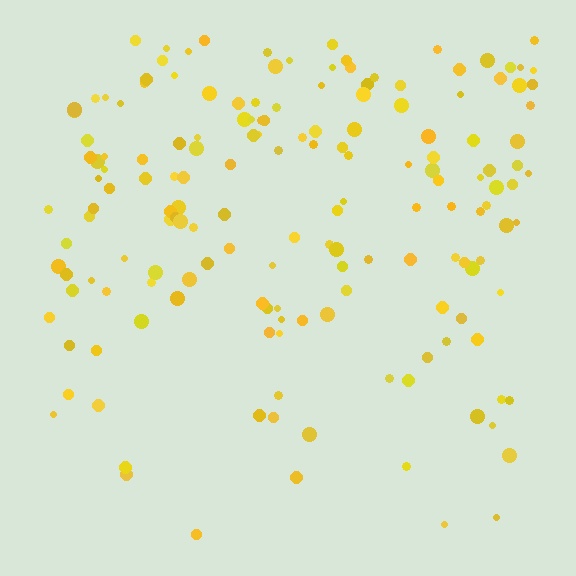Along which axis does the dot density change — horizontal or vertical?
Vertical.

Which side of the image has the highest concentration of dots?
The top.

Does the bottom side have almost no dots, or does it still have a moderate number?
Still a moderate number, just noticeably fewer than the top.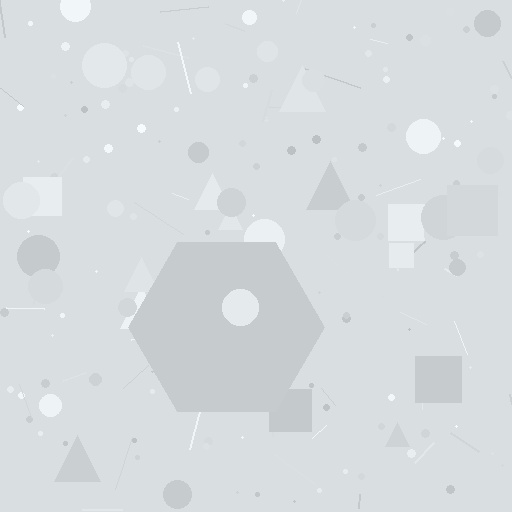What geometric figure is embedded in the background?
A hexagon is embedded in the background.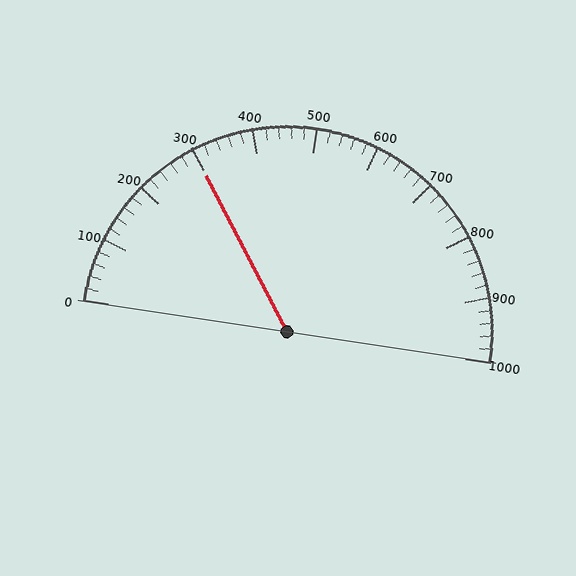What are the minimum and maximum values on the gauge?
The gauge ranges from 0 to 1000.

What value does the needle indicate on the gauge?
The needle indicates approximately 300.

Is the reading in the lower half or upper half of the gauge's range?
The reading is in the lower half of the range (0 to 1000).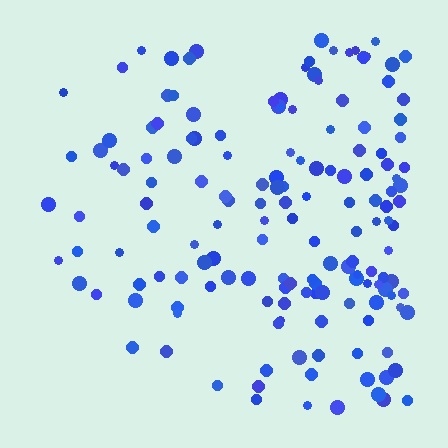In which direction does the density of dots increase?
From left to right, with the right side densest.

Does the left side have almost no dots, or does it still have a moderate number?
Still a moderate number, just noticeably fewer than the right.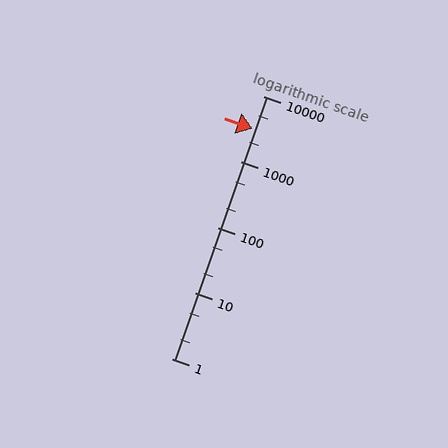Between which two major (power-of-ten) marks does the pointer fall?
The pointer is between 1000 and 10000.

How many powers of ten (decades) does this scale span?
The scale spans 4 decades, from 1 to 10000.